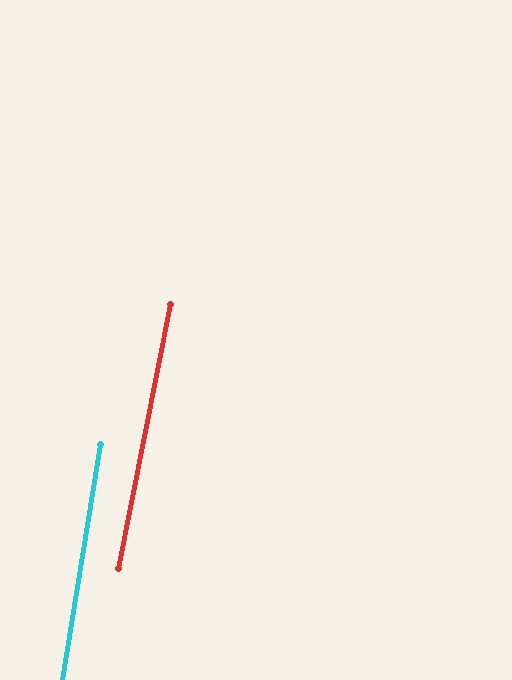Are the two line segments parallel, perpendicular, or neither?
Parallel — their directions differ by only 2.0°.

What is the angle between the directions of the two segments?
Approximately 2 degrees.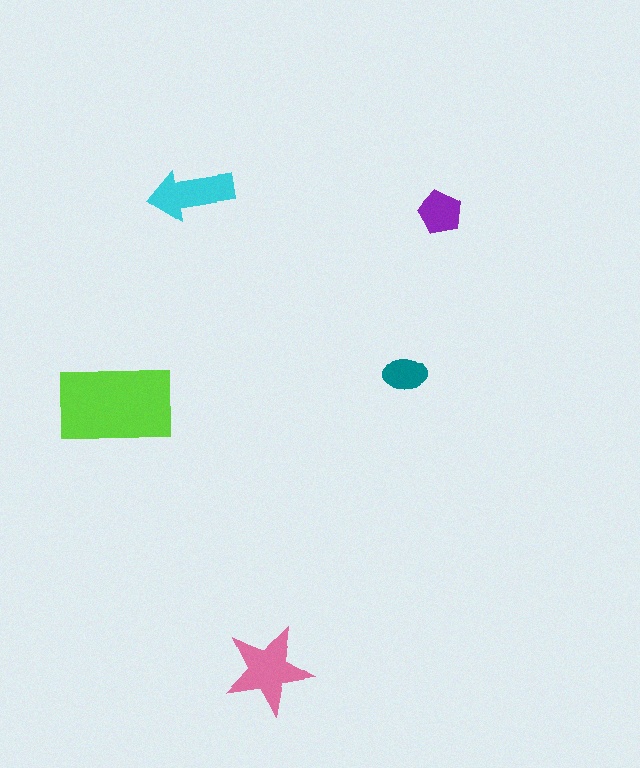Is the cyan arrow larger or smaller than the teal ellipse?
Larger.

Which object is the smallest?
The teal ellipse.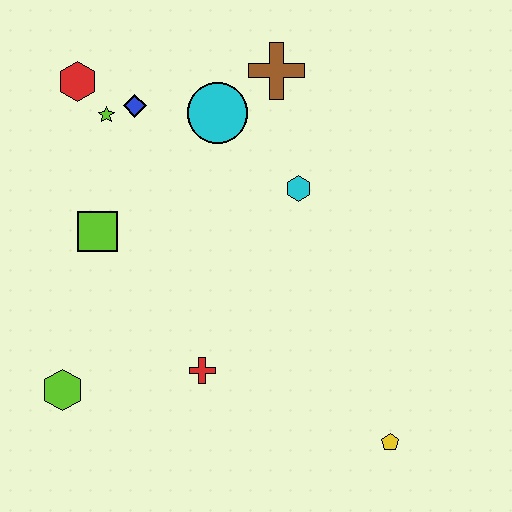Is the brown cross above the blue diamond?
Yes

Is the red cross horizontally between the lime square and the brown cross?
Yes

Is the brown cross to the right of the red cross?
Yes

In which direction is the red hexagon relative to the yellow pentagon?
The red hexagon is above the yellow pentagon.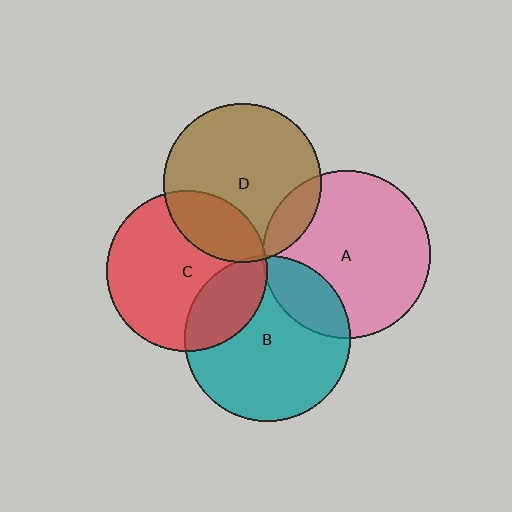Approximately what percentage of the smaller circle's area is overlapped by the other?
Approximately 20%.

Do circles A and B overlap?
Yes.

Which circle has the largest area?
Circle A (pink).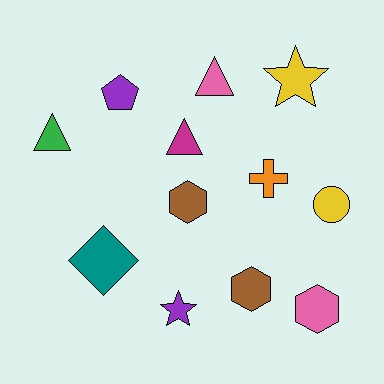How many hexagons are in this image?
There are 3 hexagons.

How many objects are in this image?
There are 12 objects.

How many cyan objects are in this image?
There are no cyan objects.